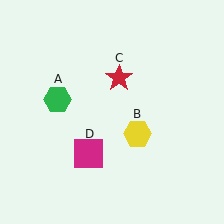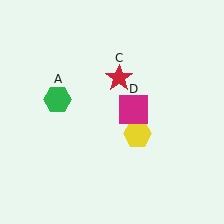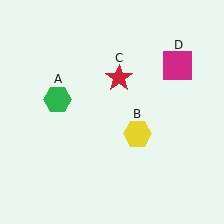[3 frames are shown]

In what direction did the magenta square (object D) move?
The magenta square (object D) moved up and to the right.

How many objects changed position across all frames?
1 object changed position: magenta square (object D).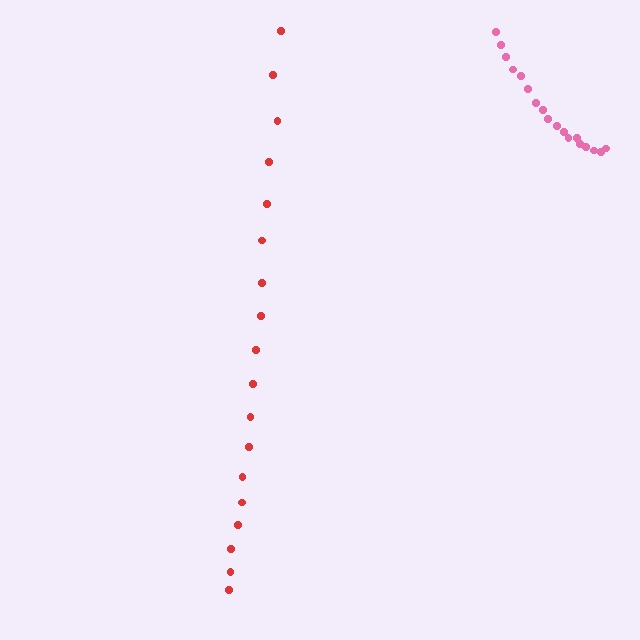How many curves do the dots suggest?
There are 2 distinct paths.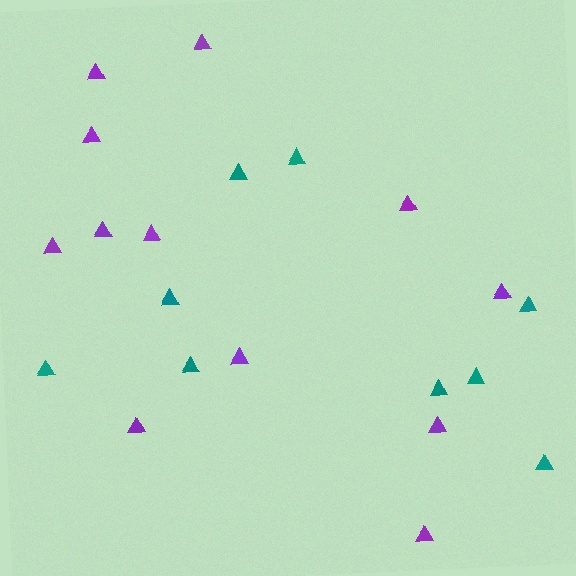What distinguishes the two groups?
There are 2 groups: one group of teal triangles (9) and one group of purple triangles (12).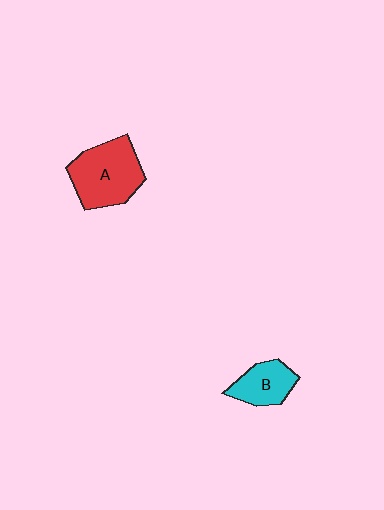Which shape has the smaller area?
Shape B (cyan).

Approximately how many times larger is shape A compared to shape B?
Approximately 1.7 times.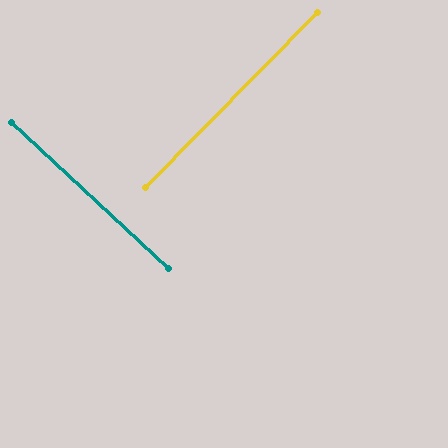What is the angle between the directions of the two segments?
Approximately 89 degrees.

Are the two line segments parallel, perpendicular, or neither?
Perpendicular — they meet at approximately 89°.